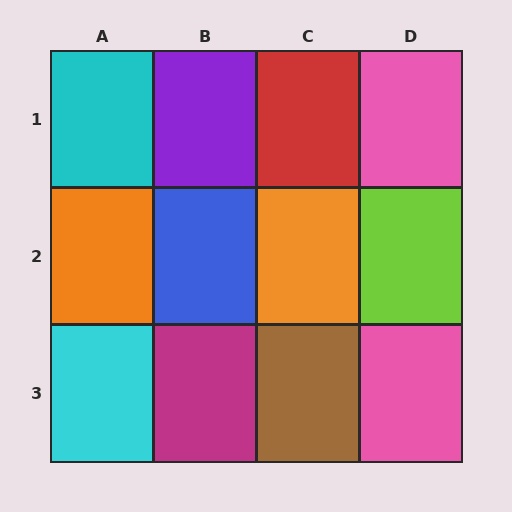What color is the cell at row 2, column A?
Orange.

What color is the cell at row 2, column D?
Lime.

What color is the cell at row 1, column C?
Red.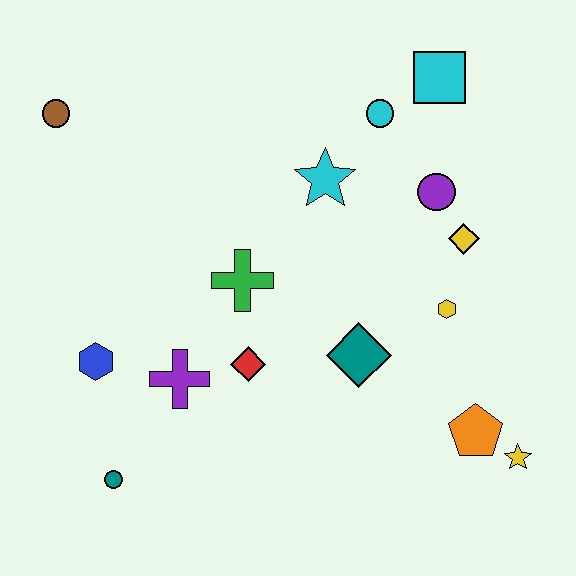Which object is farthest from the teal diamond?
The brown circle is farthest from the teal diamond.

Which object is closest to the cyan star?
The cyan circle is closest to the cyan star.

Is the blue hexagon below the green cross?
Yes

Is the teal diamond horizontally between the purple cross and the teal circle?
No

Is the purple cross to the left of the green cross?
Yes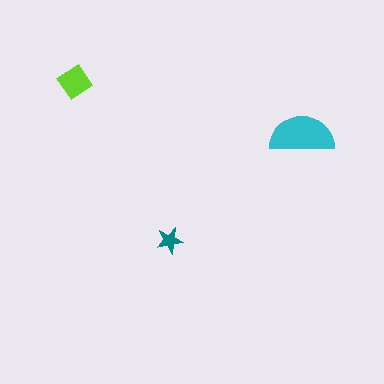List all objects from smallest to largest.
The teal star, the lime diamond, the cyan semicircle.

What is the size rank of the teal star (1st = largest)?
3rd.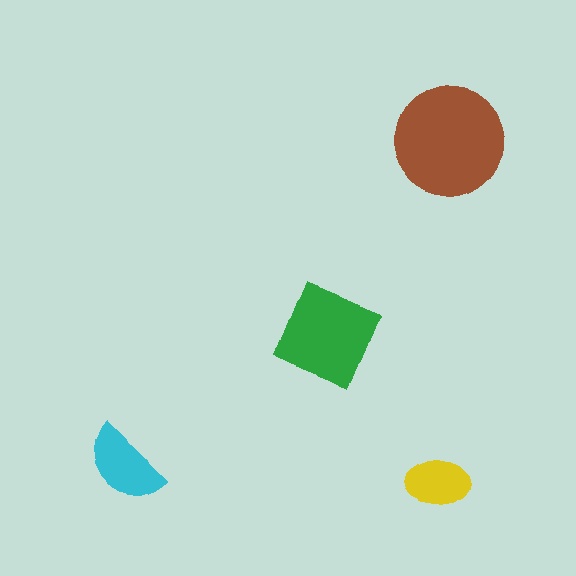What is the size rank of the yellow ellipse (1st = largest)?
4th.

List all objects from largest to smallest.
The brown circle, the green square, the cyan semicircle, the yellow ellipse.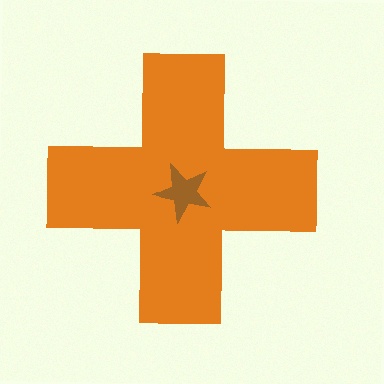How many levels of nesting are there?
2.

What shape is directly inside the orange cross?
The brown star.